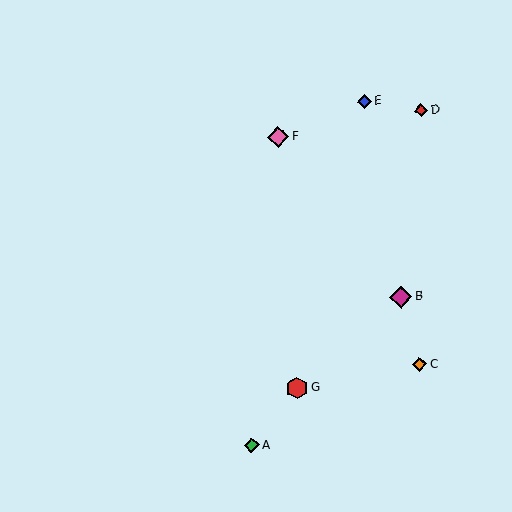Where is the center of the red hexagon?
The center of the red hexagon is at (297, 388).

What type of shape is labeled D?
Shape D is a red diamond.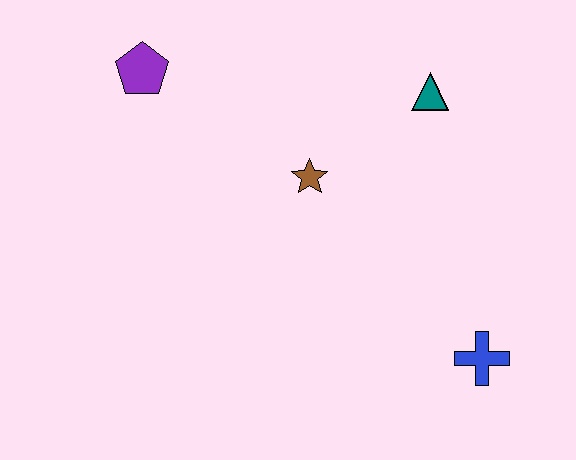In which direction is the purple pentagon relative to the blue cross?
The purple pentagon is to the left of the blue cross.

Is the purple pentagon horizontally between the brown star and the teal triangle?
No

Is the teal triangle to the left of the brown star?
No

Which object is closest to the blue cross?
The brown star is closest to the blue cross.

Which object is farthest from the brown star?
The blue cross is farthest from the brown star.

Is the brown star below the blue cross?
No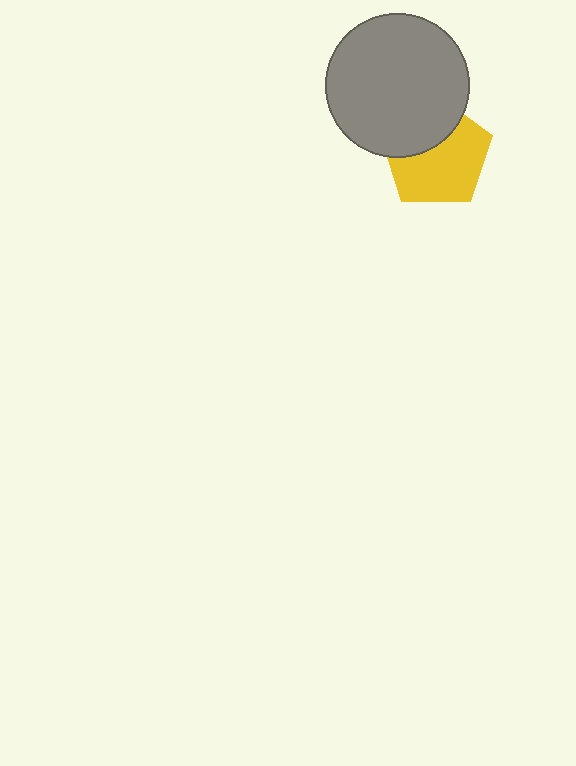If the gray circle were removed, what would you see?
You would see the complete yellow pentagon.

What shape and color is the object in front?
The object in front is a gray circle.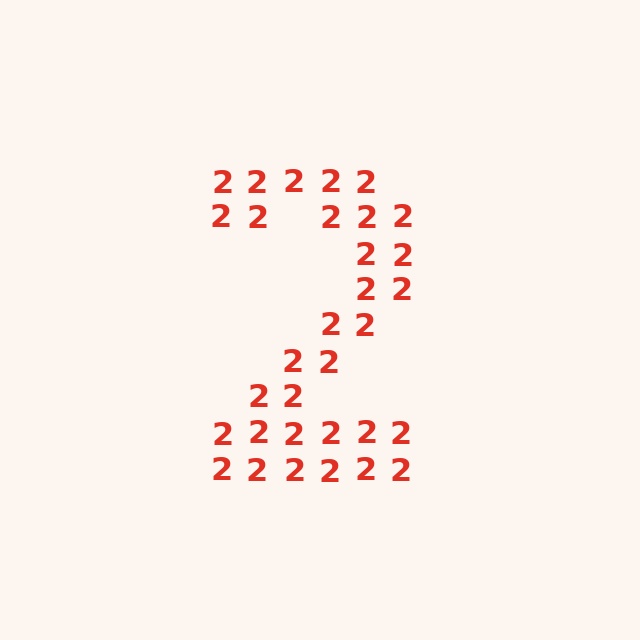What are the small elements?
The small elements are digit 2's.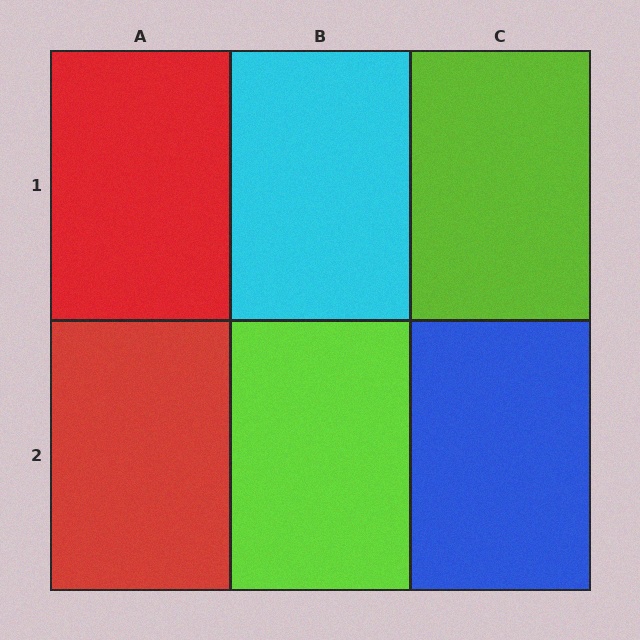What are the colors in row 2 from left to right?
Red, lime, blue.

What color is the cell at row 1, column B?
Cyan.